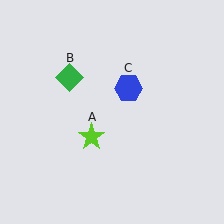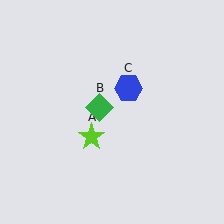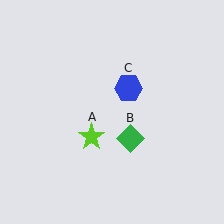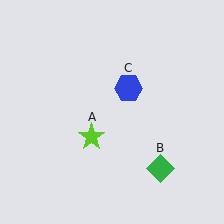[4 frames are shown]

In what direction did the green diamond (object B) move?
The green diamond (object B) moved down and to the right.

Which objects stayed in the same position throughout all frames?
Lime star (object A) and blue hexagon (object C) remained stationary.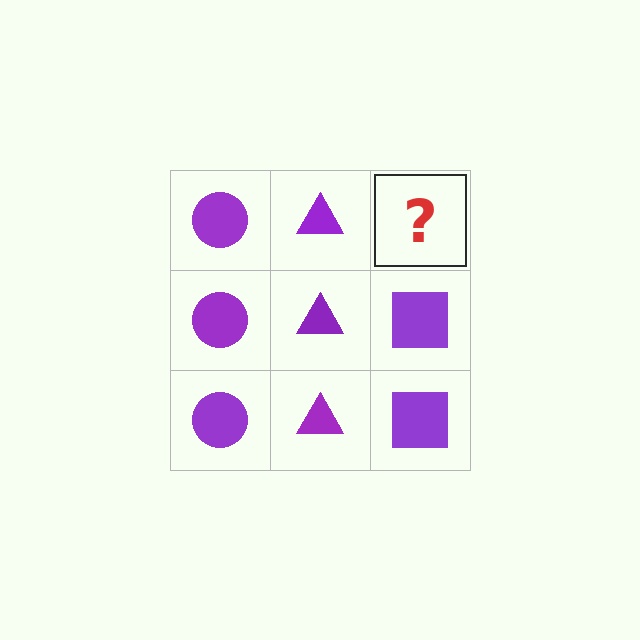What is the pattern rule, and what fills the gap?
The rule is that each column has a consistent shape. The gap should be filled with a purple square.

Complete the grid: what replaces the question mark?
The question mark should be replaced with a purple square.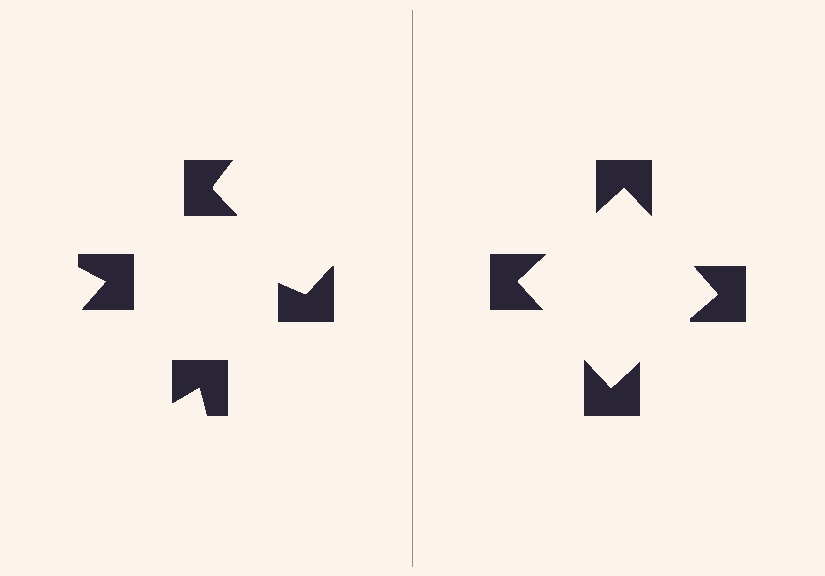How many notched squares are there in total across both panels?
8 — 4 on each side.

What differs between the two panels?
The notched squares are positioned identically on both sides; only the wedge orientations differ. On the right they align to a square; on the left they are misaligned.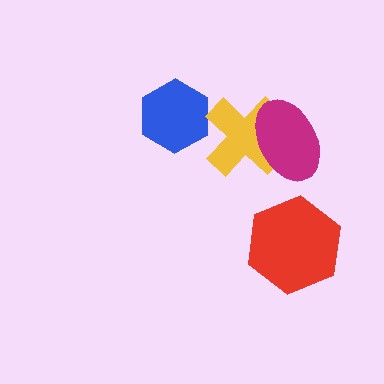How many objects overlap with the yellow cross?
1 object overlaps with the yellow cross.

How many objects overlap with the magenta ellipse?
1 object overlaps with the magenta ellipse.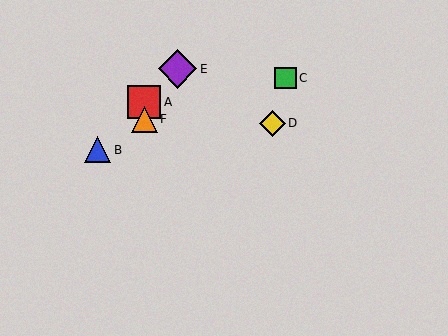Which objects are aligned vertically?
Objects A, F are aligned vertically.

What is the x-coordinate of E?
Object E is at x≈177.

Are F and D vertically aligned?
No, F is at x≈144 and D is at x≈272.